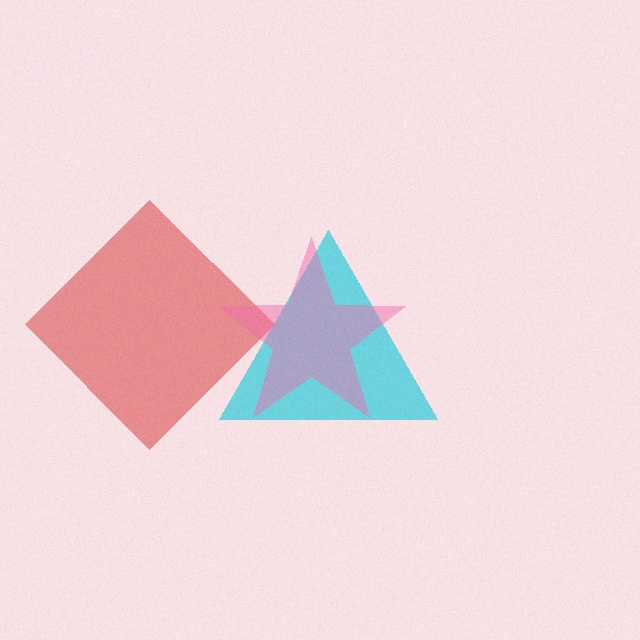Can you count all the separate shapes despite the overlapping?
Yes, there are 3 separate shapes.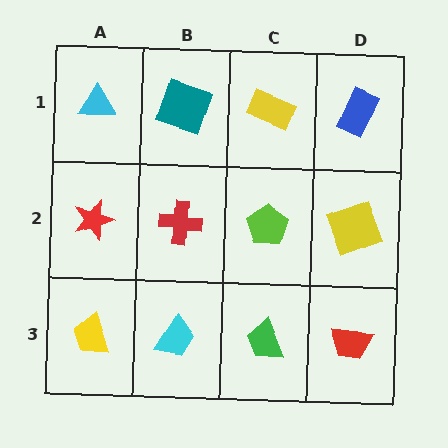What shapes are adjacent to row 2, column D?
A blue rectangle (row 1, column D), a red trapezoid (row 3, column D), a lime pentagon (row 2, column C).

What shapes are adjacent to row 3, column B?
A red cross (row 2, column B), a yellow trapezoid (row 3, column A), a green trapezoid (row 3, column C).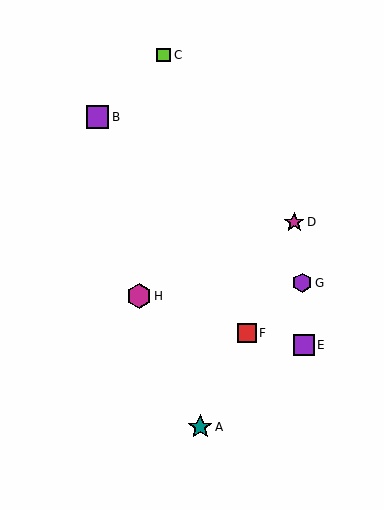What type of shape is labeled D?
Shape D is a magenta star.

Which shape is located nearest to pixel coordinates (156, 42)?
The lime square (labeled C) at (164, 55) is nearest to that location.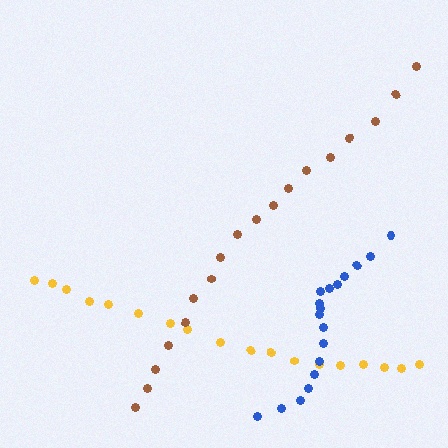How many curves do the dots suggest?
There are 3 distinct paths.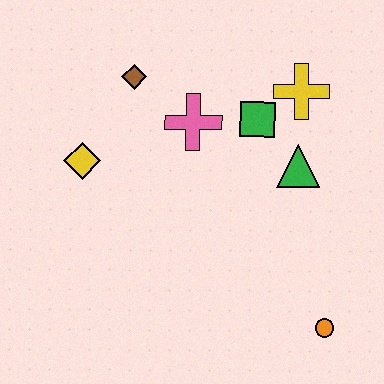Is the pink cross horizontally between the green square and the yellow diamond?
Yes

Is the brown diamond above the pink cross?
Yes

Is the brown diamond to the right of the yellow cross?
No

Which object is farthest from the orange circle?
The brown diamond is farthest from the orange circle.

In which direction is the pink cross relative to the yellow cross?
The pink cross is to the left of the yellow cross.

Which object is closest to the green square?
The yellow cross is closest to the green square.